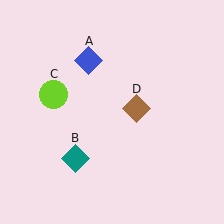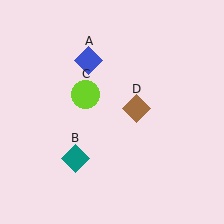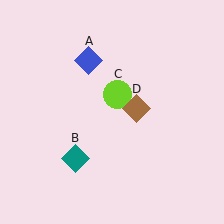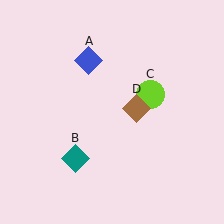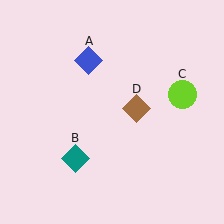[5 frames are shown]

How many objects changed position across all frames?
1 object changed position: lime circle (object C).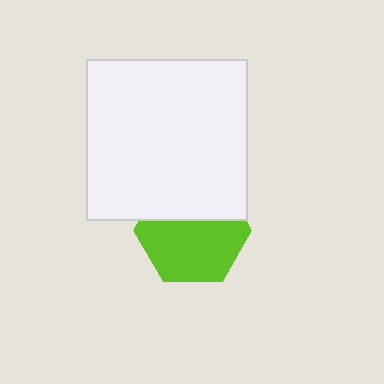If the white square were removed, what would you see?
You would see the complete lime hexagon.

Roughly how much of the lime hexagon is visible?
About half of it is visible (roughly 60%).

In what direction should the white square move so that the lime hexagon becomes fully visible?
The white square should move up. That is the shortest direction to clear the overlap and leave the lime hexagon fully visible.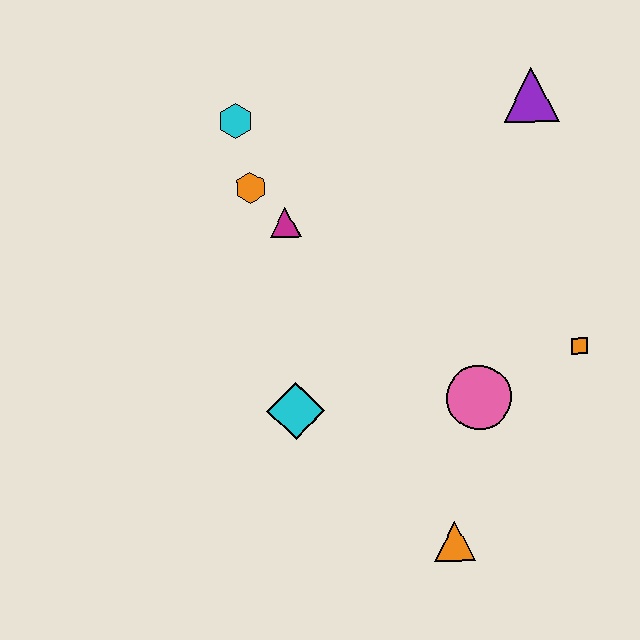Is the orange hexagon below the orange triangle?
No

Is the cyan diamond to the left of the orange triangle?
Yes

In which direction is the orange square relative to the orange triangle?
The orange square is above the orange triangle.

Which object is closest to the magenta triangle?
The orange hexagon is closest to the magenta triangle.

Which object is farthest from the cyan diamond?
The purple triangle is farthest from the cyan diamond.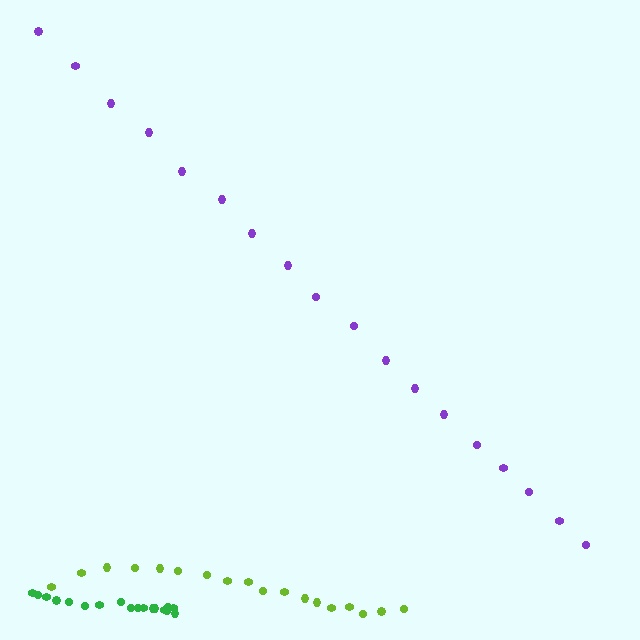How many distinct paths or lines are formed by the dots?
There are 3 distinct paths.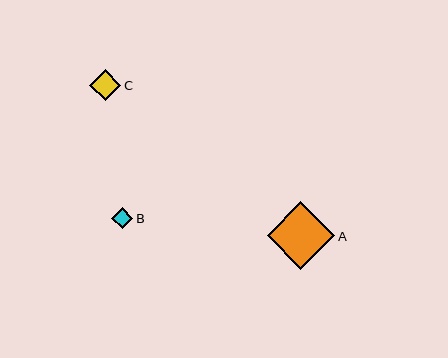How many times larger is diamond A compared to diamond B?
Diamond A is approximately 3.2 times the size of diamond B.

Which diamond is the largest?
Diamond A is the largest with a size of approximately 67 pixels.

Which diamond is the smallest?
Diamond B is the smallest with a size of approximately 21 pixels.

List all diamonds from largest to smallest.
From largest to smallest: A, C, B.